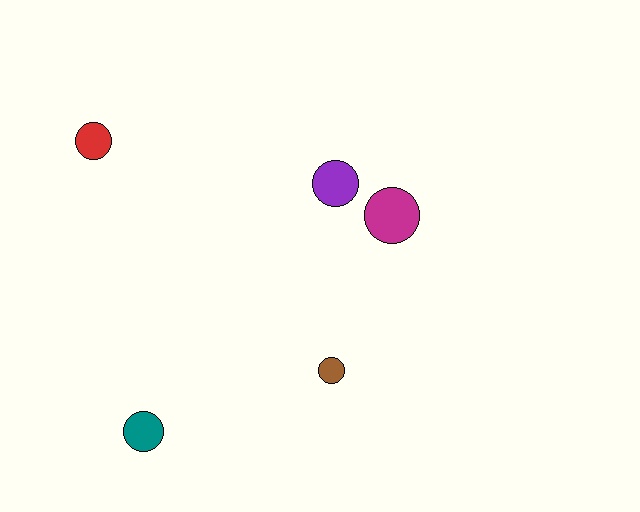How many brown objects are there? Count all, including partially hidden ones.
There is 1 brown object.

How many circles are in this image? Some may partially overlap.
There are 5 circles.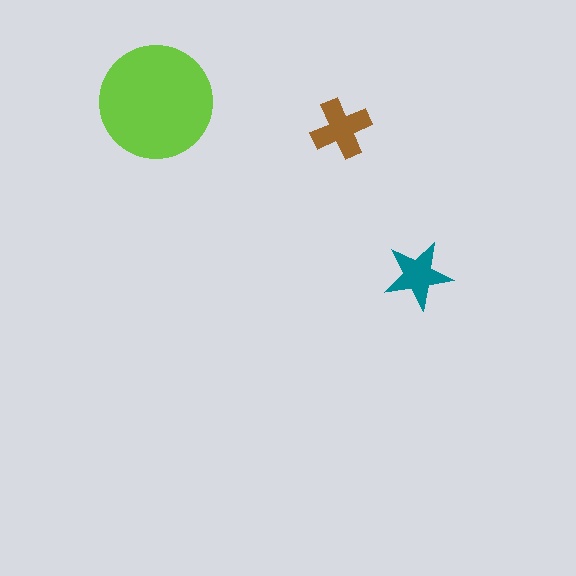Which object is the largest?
The lime circle.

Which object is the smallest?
The teal star.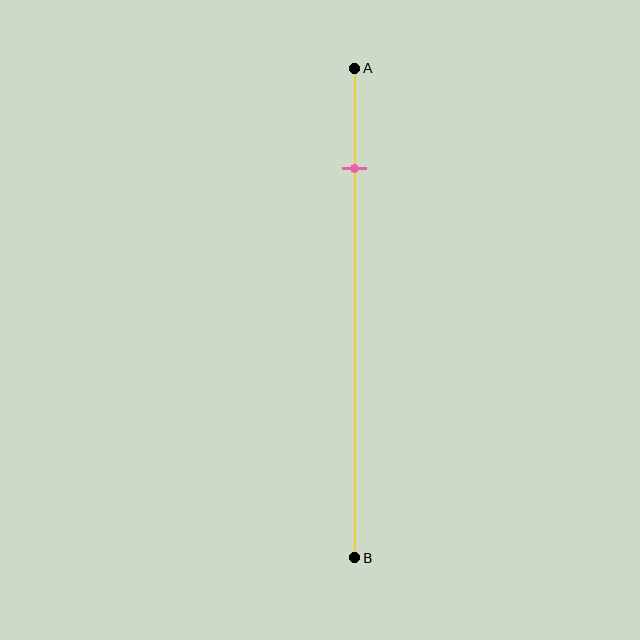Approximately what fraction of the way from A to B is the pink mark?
The pink mark is approximately 20% of the way from A to B.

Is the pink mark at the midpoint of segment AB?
No, the mark is at about 20% from A, not at the 50% midpoint.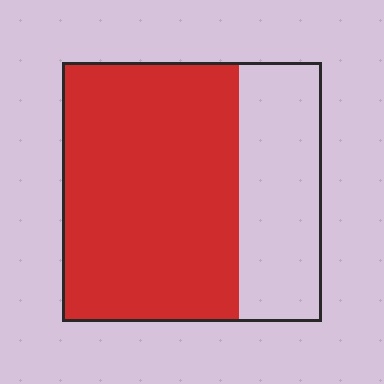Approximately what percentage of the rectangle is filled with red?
Approximately 70%.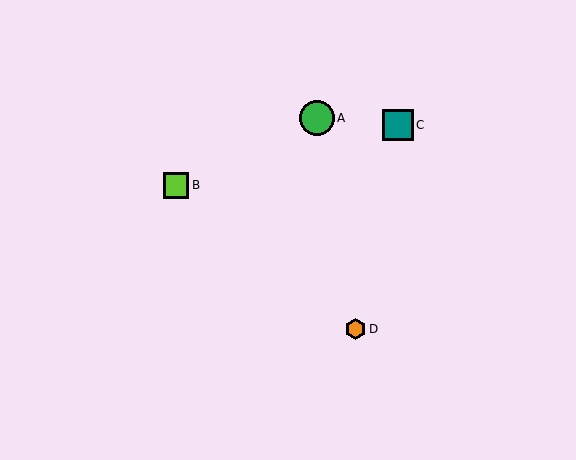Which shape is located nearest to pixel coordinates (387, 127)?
The teal square (labeled C) at (398, 125) is nearest to that location.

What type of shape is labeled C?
Shape C is a teal square.